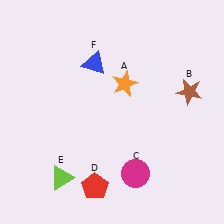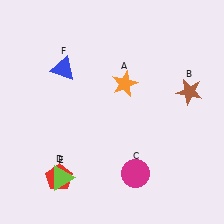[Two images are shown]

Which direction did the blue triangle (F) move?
The blue triangle (F) moved left.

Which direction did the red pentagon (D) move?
The red pentagon (D) moved left.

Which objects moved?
The objects that moved are: the red pentagon (D), the blue triangle (F).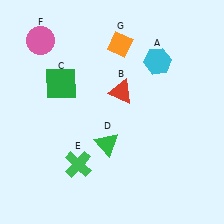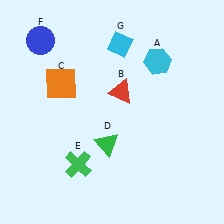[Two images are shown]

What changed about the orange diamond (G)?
In Image 1, G is orange. In Image 2, it changed to cyan.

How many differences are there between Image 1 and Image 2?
There are 3 differences between the two images.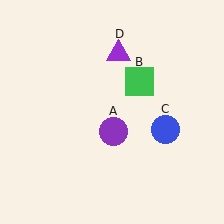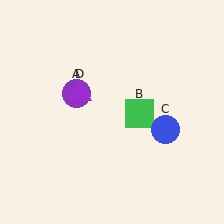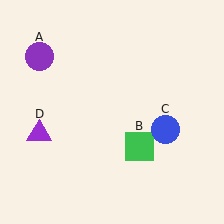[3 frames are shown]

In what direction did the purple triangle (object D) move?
The purple triangle (object D) moved down and to the left.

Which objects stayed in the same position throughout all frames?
Blue circle (object C) remained stationary.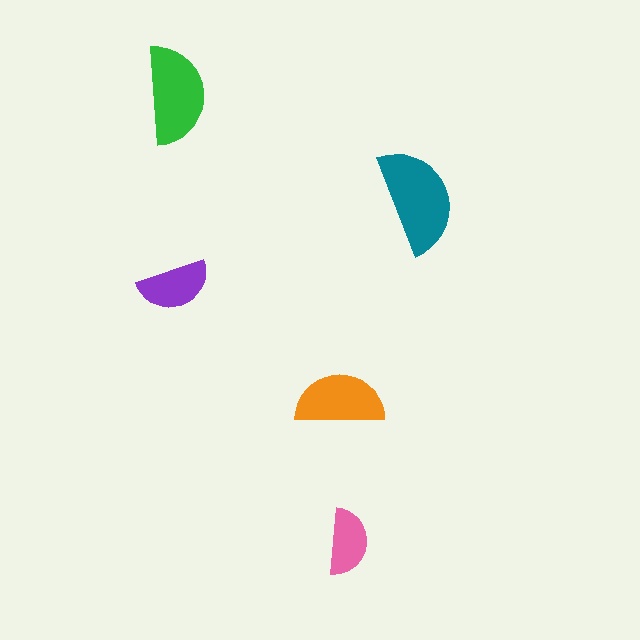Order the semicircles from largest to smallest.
the teal one, the green one, the orange one, the purple one, the pink one.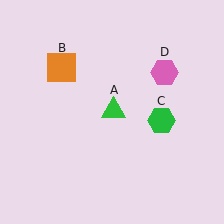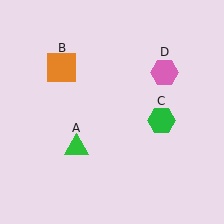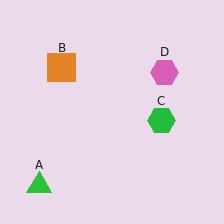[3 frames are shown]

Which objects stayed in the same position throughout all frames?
Orange square (object B) and green hexagon (object C) and pink hexagon (object D) remained stationary.